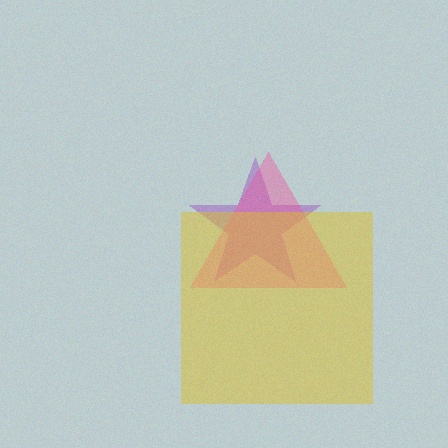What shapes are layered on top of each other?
The layered shapes are: a purple star, a pink triangle, a yellow square.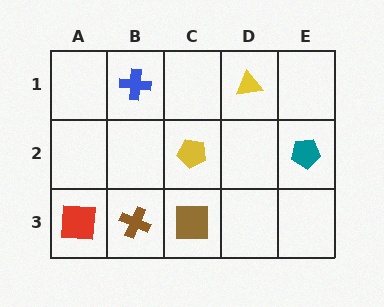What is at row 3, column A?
A red square.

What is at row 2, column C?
A yellow pentagon.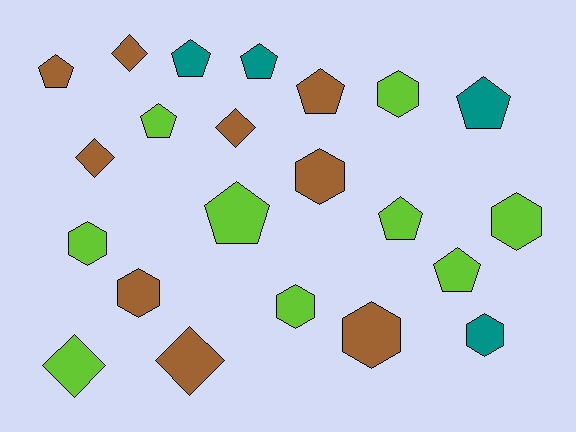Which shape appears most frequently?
Pentagon, with 9 objects.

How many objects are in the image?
There are 22 objects.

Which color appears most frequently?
Lime, with 9 objects.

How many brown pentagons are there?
There are 2 brown pentagons.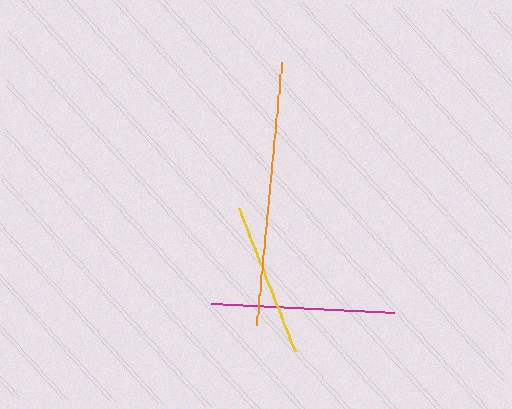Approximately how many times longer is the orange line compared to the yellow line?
The orange line is approximately 1.7 times the length of the yellow line.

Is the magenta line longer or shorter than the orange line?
The orange line is longer than the magenta line.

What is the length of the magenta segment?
The magenta segment is approximately 184 pixels long.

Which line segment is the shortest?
The yellow line is the shortest at approximately 153 pixels.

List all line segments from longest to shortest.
From longest to shortest: orange, magenta, yellow.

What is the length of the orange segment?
The orange segment is approximately 265 pixels long.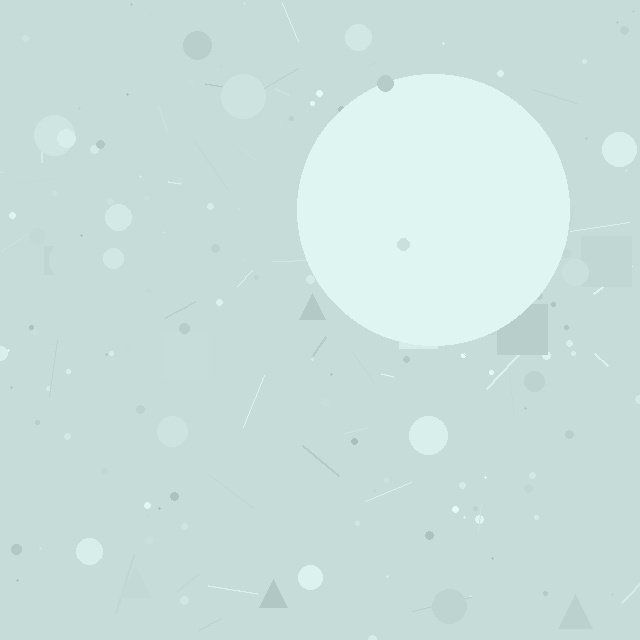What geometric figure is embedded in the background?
A circle is embedded in the background.